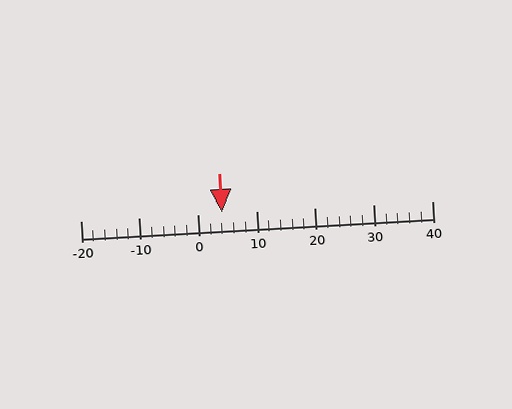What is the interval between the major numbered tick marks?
The major tick marks are spaced 10 units apart.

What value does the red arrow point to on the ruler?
The red arrow points to approximately 4.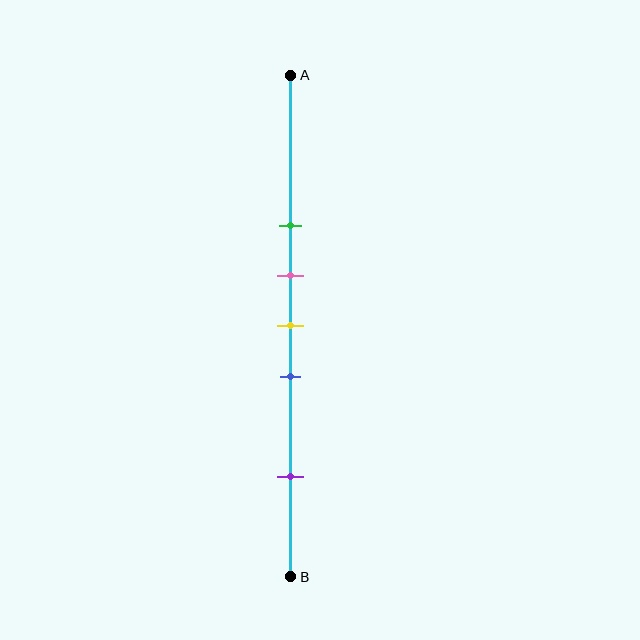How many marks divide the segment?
There are 5 marks dividing the segment.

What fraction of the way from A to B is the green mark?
The green mark is approximately 30% (0.3) of the way from A to B.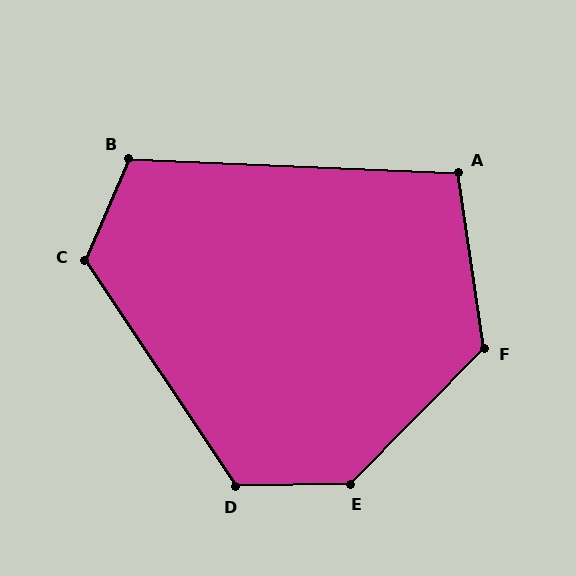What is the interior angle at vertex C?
Approximately 123 degrees (obtuse).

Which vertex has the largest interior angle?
E, at approximately 136 degrees.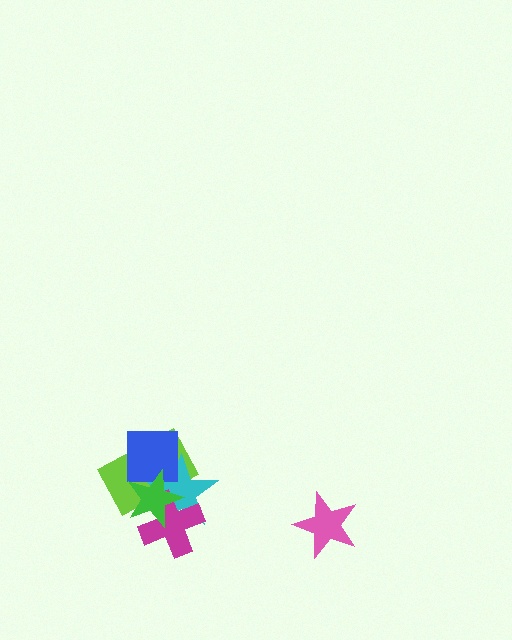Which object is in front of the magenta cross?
The green star is in front of the magenta cross.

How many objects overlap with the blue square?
3 objects overlap with the blue square.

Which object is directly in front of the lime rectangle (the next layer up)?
The cyan star is directly in front of the lime rectangle.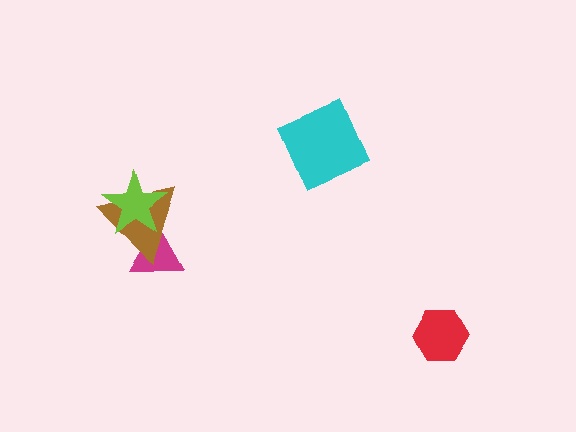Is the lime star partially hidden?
No, no other shape covers it.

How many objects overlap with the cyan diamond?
0 objects overlap with the cyan diamond.